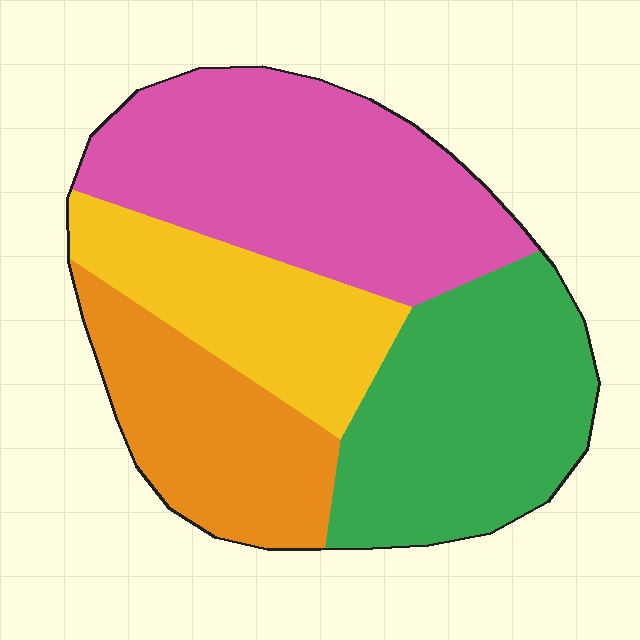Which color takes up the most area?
Pink, at roughly 35%.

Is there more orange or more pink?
Pink.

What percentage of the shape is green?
Green covers roughly 30% of the shape.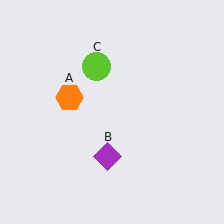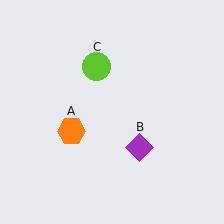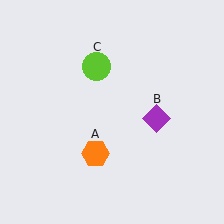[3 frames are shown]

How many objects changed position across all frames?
2 objects changed position: orange hexagon (object A), purple diamond (object B).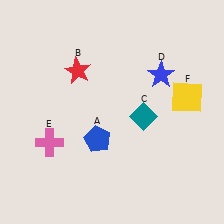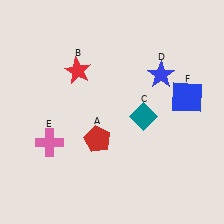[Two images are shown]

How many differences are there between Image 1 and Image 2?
There are 2 differences between the two images.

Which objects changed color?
A changed from blue to red. F changed from yellow to blue.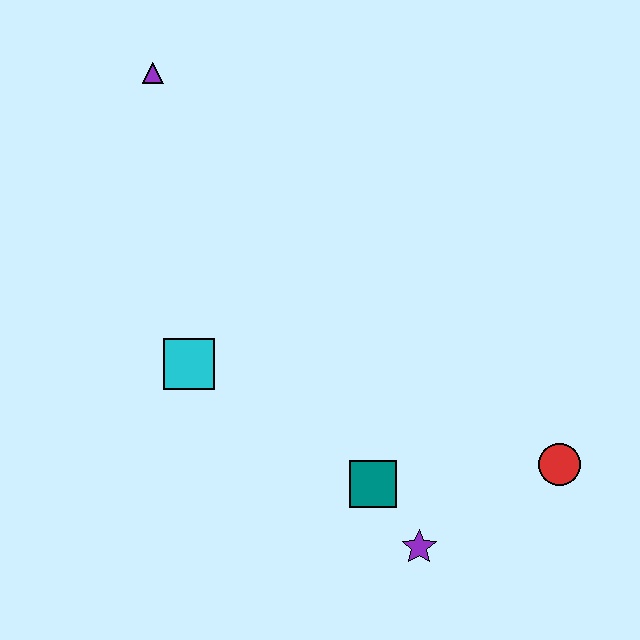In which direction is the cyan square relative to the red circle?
The cyan square is to the left of the red circle.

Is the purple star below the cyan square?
Yes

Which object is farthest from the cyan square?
The red circle is farthest from the cyan square.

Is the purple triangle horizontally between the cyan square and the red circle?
No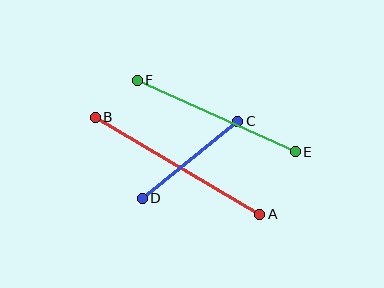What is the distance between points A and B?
The distance is approximately 191 pixels.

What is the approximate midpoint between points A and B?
The midpoint is at approximately (178, 166) pixels.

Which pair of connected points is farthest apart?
Points A and B are farthest apart.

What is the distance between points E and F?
The distance is approximately 174 pixels.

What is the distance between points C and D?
The distance is approximately 123 pixels.